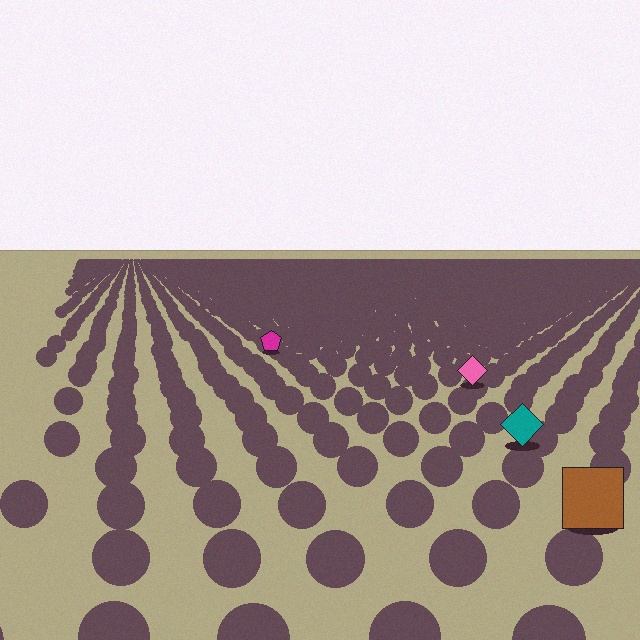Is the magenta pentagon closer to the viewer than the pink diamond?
No. The pink diamond is closer — you can tell from the texture gradient: the ground texture is coarser near it.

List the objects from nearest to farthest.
From nearest to farthest: the brown square, the teal diamond, the pink diamond, the magenta pentagon.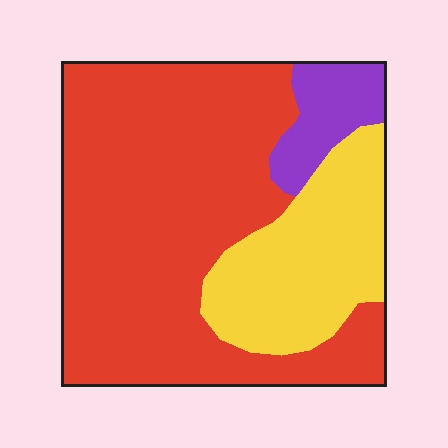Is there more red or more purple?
Red.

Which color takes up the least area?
Purple, at roughly 10%.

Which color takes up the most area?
Red, at roughly 65%.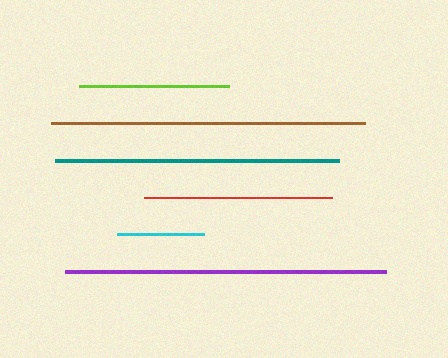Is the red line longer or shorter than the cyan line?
The red line is longer than the cyan line.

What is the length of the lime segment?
The lime segment is approximately 150 pixels long.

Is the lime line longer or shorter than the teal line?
The teal line is longer than the lime line.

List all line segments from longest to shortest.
From longest to shortest: purple, brown, teal, red, lime, cyan.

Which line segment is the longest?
The purple line is the longest at approximately 321 pixels.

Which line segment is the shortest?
The cyan line is the shortest at approximately 87 pixels.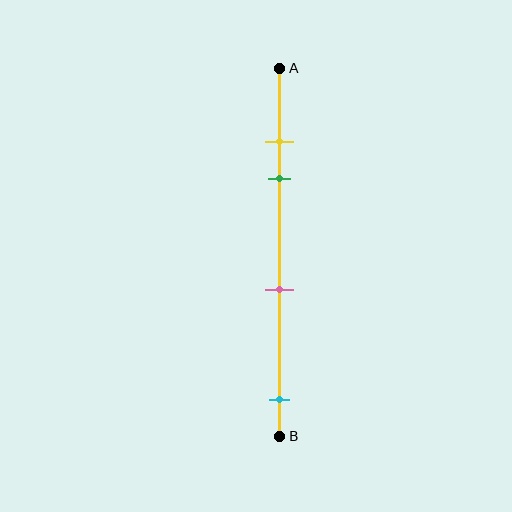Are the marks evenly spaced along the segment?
No, the marks are not evenly spaced.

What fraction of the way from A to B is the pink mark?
The pink mark is approximately 60% (0.6) of the way from A to B.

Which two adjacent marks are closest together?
The yellow and green marks are the closest adjacent pair.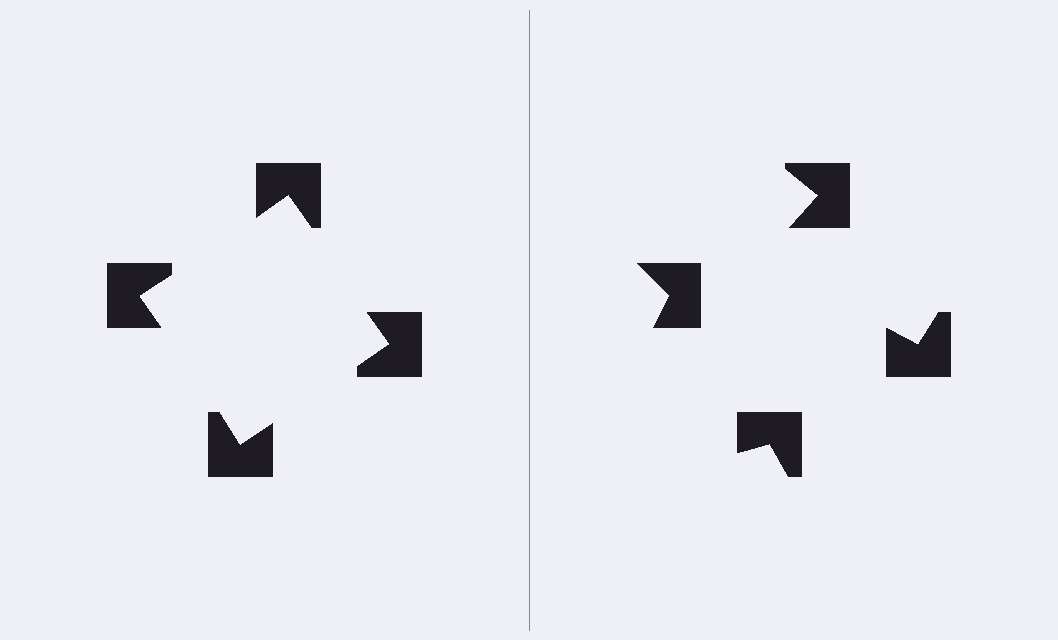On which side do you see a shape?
An illusory square appears on the left side. On the right side the wedge cuts are rotated, so no coherent shape forms.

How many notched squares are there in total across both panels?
8 — 4 on each side.